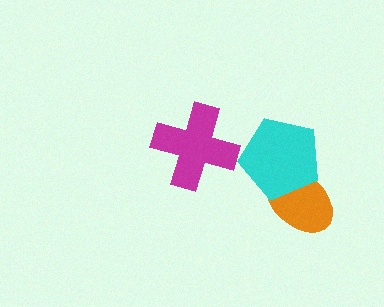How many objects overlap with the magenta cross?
0 objects overlap with the magenta cross.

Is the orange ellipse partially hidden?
Yes, it is partially covered by another shape.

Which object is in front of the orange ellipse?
The cyan pentagon is in front of the orange ellipse.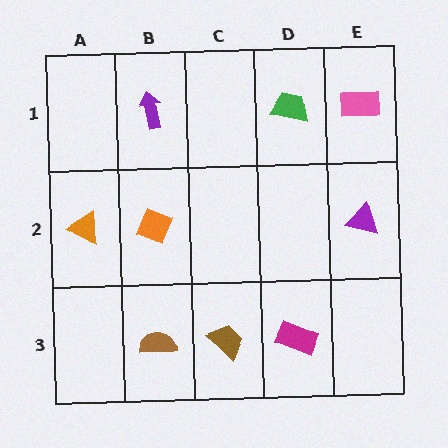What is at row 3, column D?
A magenta rectangle.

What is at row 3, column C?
A brown trapezoid.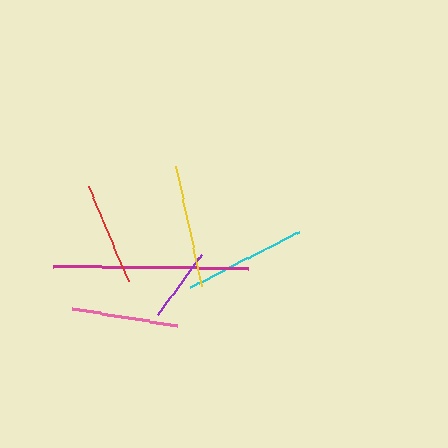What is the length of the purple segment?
The purple segment is approximately 75 pixels long.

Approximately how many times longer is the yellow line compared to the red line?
The yellow line is approximately 1.2 times the length of the red line.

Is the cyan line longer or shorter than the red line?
The cyan line is longer than the red line.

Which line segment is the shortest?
The purple line is the shortest at approximately 75 pixels.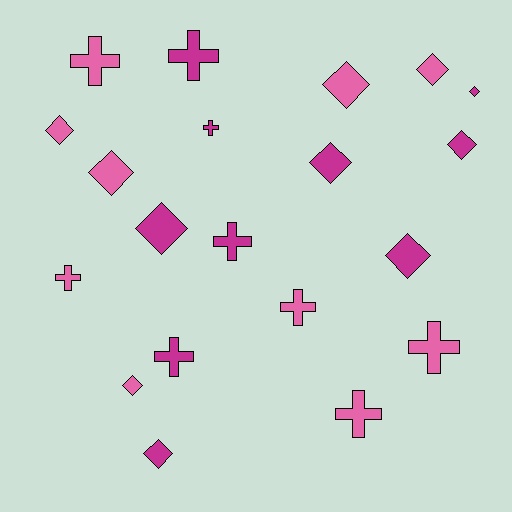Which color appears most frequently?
Magenta, with 10 objects.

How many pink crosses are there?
There are 5 pink crosses.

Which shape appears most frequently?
Diamond, with 11 objects.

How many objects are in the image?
There are 20 objects.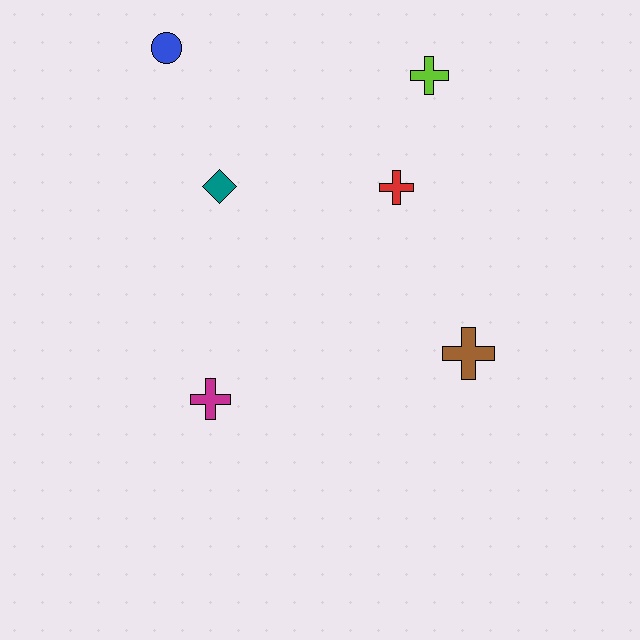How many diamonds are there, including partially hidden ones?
There is 1 diamond.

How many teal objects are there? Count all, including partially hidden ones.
There is 1 teal object.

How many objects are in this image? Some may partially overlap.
There are 6 objects.